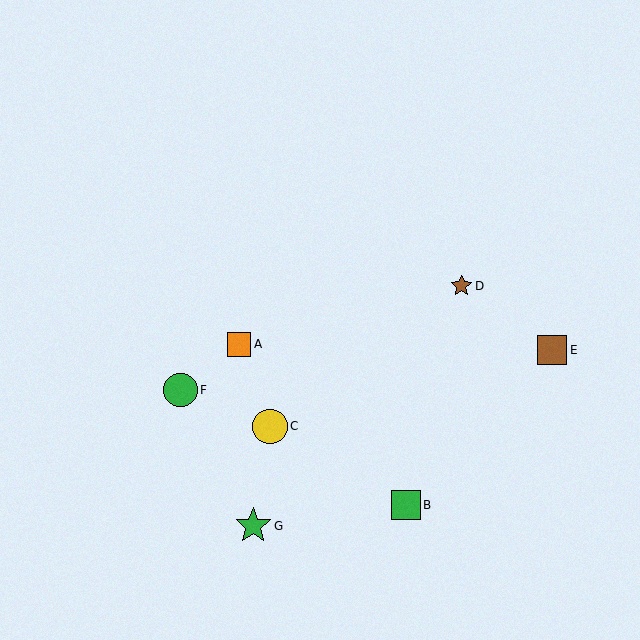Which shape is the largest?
The green star (labeled G) is the largest.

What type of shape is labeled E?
Shape E is a brown square.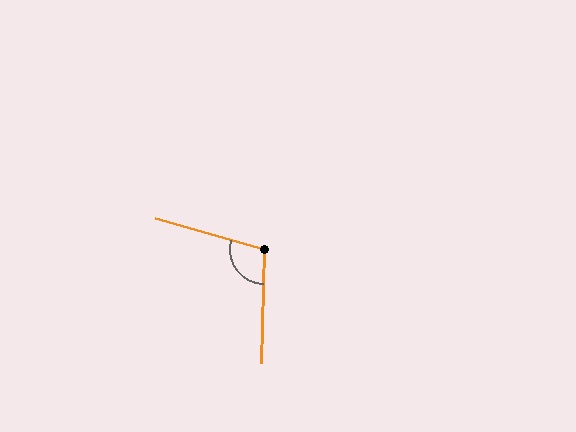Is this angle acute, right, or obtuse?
It is obtuse.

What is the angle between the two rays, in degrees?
Approximately 104 degrees.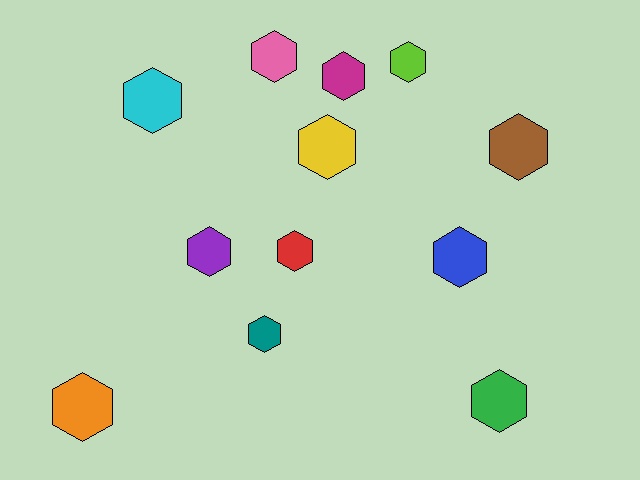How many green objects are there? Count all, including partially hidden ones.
There is 1 green object.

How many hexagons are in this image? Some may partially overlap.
There are 12 hexagons.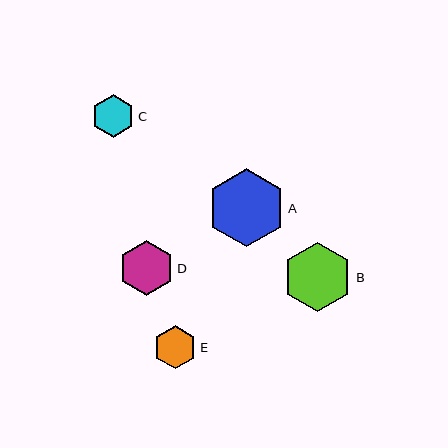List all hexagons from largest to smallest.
From largest to smallest: A, B, D, C, E.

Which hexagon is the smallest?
Hexagon E is the smallest with a size of approximately 43 pixels.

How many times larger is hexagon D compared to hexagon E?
Hexagon D is approximately 1.3 times the size of hexagon E.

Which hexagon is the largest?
Hexagon A is the largest with a size of approximately 78 pixels.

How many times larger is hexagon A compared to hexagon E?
Hexagon A is approximately 1.8 times the size of hexagon E.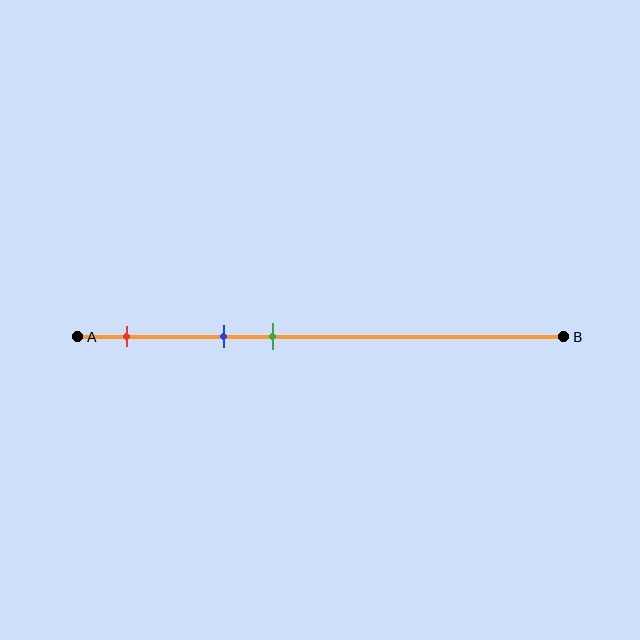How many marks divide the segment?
There are 3 marks dividing the segment.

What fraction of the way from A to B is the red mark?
The red mark is approximately 10% (0.1) of the way from A to B.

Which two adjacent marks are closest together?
The blue and green marks are the closest adjacent pair.